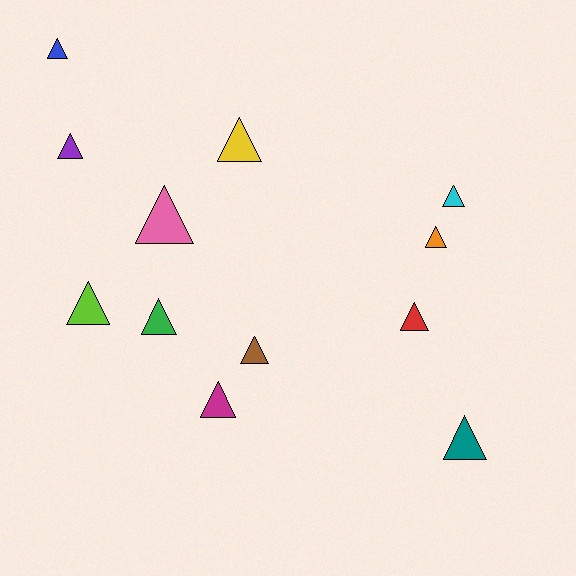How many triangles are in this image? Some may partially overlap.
There are 12 triangles.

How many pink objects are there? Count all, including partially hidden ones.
There is 1 pink object.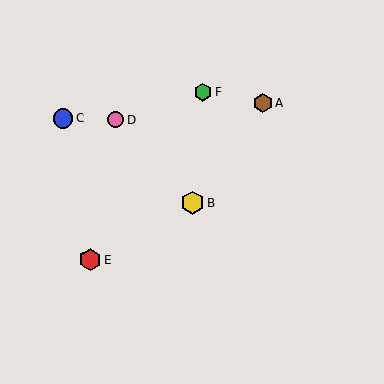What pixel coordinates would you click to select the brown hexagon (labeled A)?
Click at (263, 103) to select the brown hexagon A.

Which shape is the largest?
The yellow hexagon (labeled B) is the largest.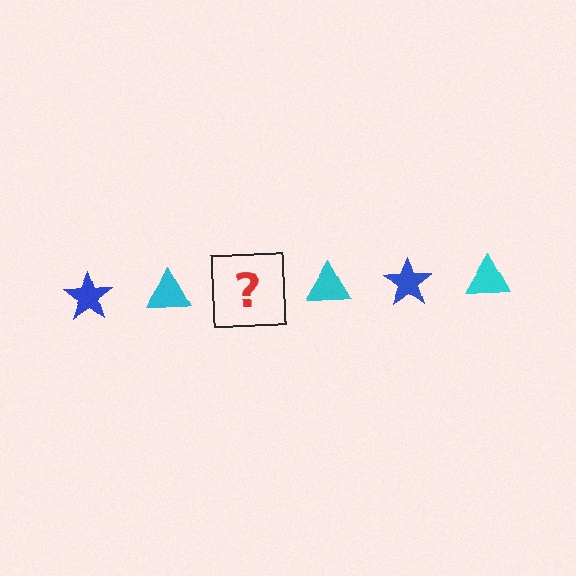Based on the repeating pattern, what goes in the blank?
The blank should be a blue star.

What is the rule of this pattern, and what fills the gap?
The rule is that the pattern alternates between blue star and cyan triangle. The gap should be filled with a blue star.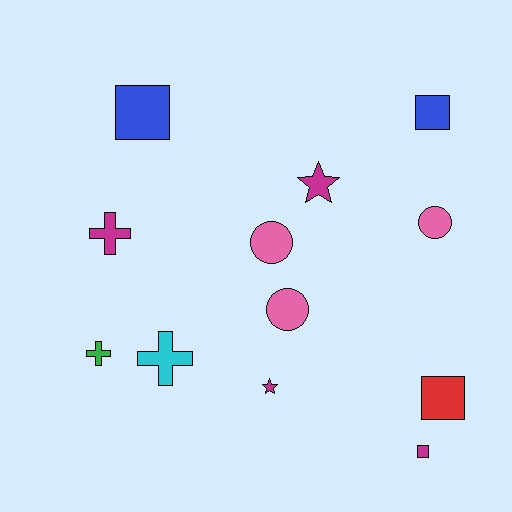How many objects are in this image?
There are 12 objects.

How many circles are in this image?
There are 3 circles.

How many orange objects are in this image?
There are no orange objects.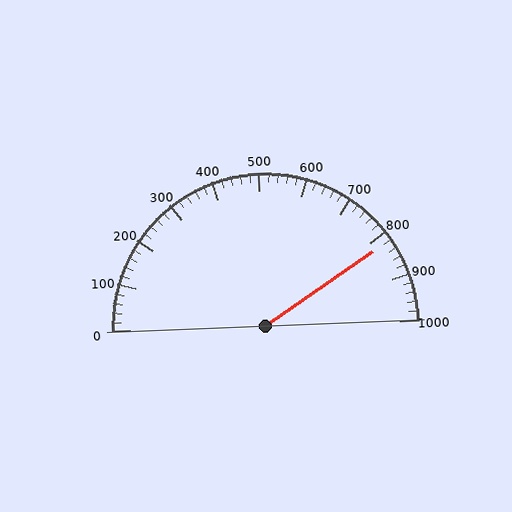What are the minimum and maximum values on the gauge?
The gauge ranges from 0 to 1000.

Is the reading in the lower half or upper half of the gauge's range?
The reading is in the upper half of the range (0 to 1000).